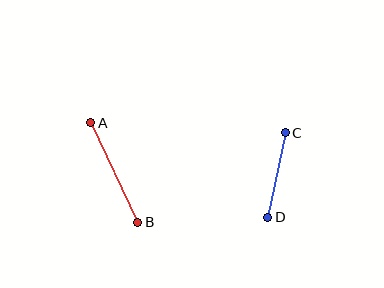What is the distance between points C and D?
The distance is approximately 86 pixels.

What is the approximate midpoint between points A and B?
The midpoint is at approximately (114, 173) pixels.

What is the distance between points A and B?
The distance is approximately 110 pixels.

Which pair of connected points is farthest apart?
Points A and B are farthest apart.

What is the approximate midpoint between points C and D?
The midpoint is at approximately (276, 175) pixels.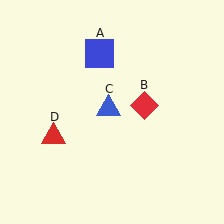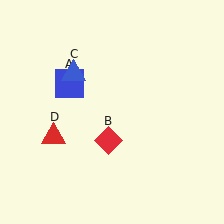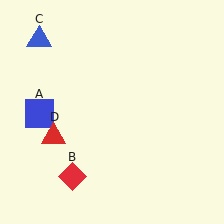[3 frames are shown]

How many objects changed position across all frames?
3 objects changed position: blue square (object A), red diamond (object B), blue triangle (object C).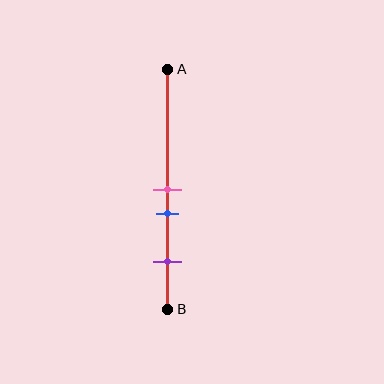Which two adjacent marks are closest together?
The pink and blue marks are the closest adjacent pair.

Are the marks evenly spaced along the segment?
No, the marks are not evenly spaced.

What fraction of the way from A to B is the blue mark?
The blue mark is approximately 60% (0.6) of the way from A to B.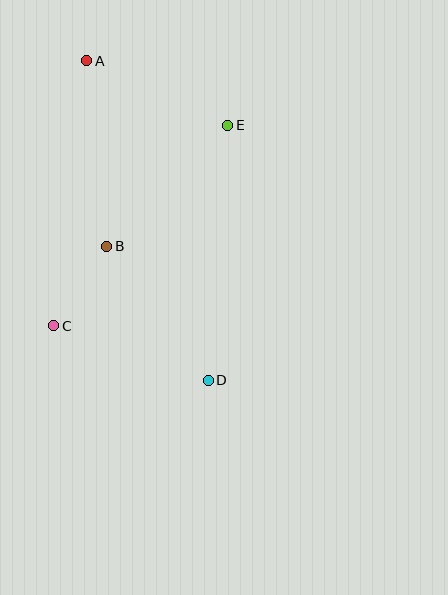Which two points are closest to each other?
Points B and C are closest to each other.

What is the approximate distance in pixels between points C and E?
The distance between C and E is approximately 265 pixels.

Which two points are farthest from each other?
Points A and D are farthest from each other.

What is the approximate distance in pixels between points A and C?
The distance between A and C is approximately 267 pixels.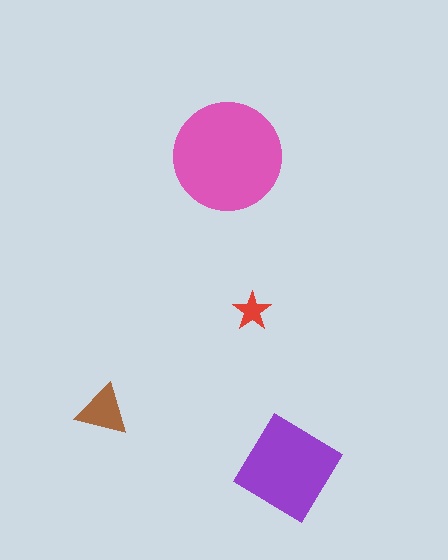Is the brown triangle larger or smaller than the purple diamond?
Smaller.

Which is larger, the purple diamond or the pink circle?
The pink circle.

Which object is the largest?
The pink circle.